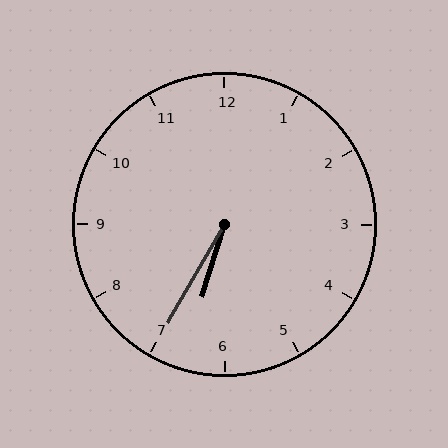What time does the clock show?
6:35.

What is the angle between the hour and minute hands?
Approximately 12 degrees.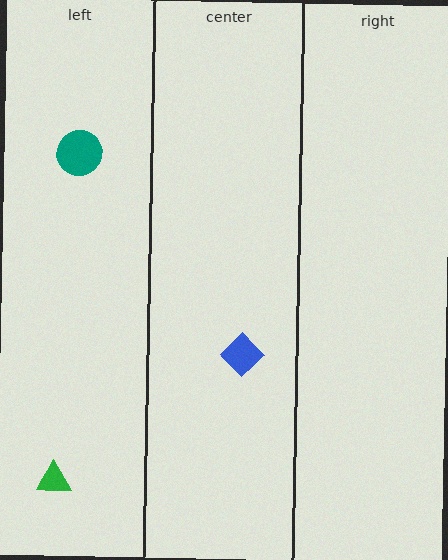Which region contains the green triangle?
The left region.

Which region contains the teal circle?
The left region.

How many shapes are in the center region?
1.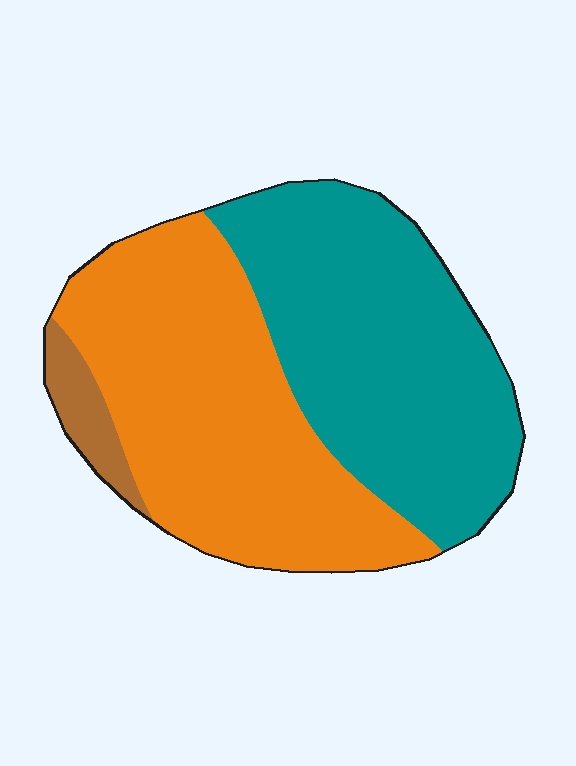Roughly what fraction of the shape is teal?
Teal covers about 45% of the shape.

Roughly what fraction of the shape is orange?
Orange covers 48% of the shape.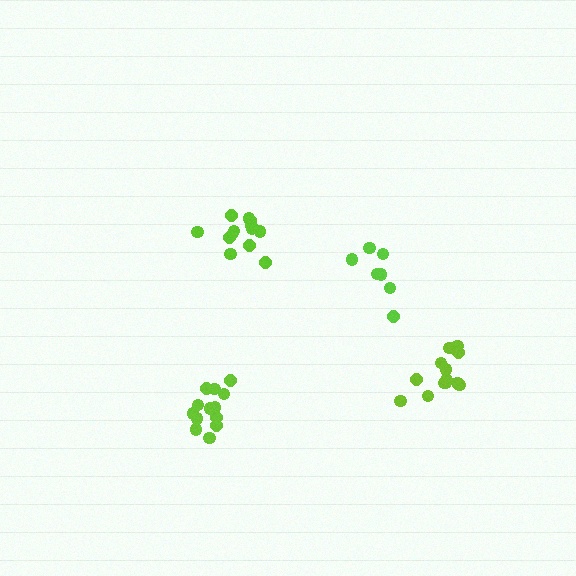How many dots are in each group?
Group 1: 13 dots, Group 2: 13 dots, Group 3: 7 dots, Group 4: 13 dots (46 total).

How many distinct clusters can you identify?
There are 4 distinct clusters.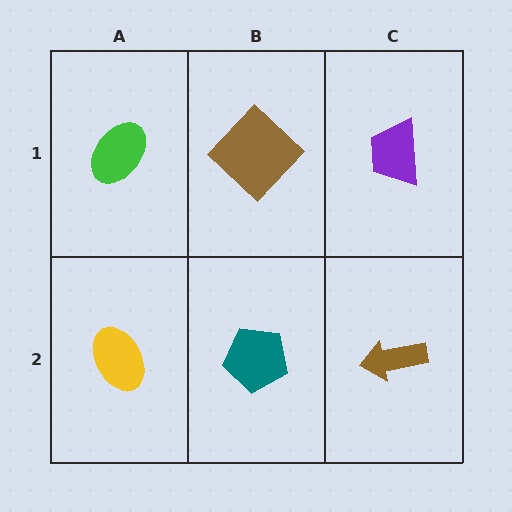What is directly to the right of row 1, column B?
A purple trapezoid.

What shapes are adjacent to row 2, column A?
A green ellipse (row 1, column A), a teal pentagon (row 2, column B).